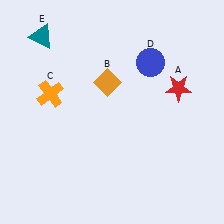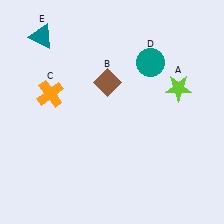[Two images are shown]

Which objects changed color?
A changed from red to lime. B changed from orange to brown. D changed from blue to teal.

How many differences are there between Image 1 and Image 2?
There are 3 differences between the two images.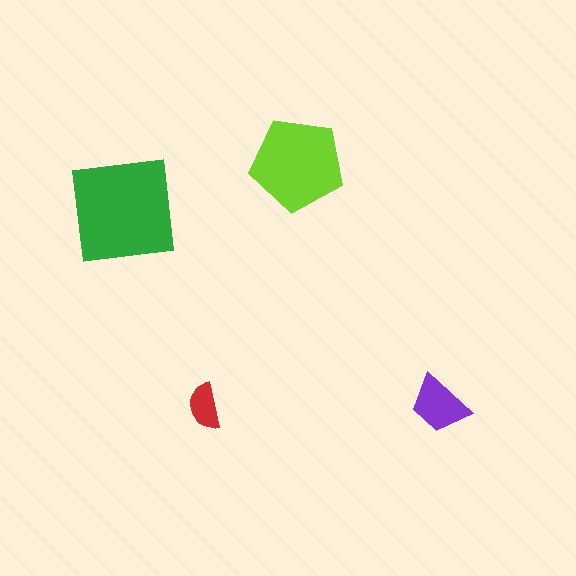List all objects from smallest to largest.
The red semicircle, the purple trapezoid, the lime pentagon, the green square.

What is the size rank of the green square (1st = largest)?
1st.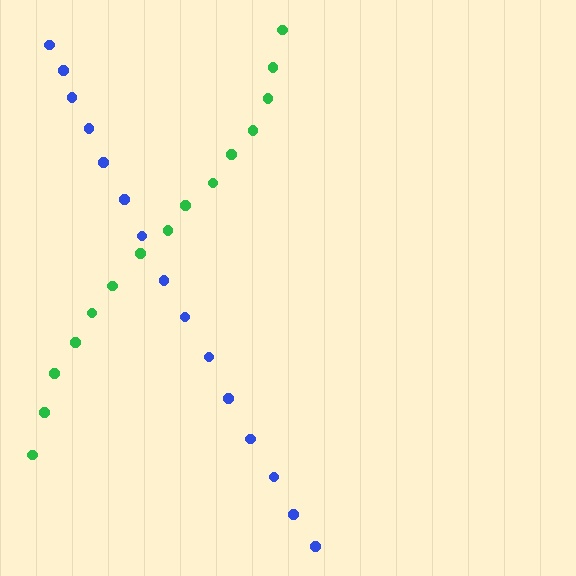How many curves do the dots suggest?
There are 2 distinct paths.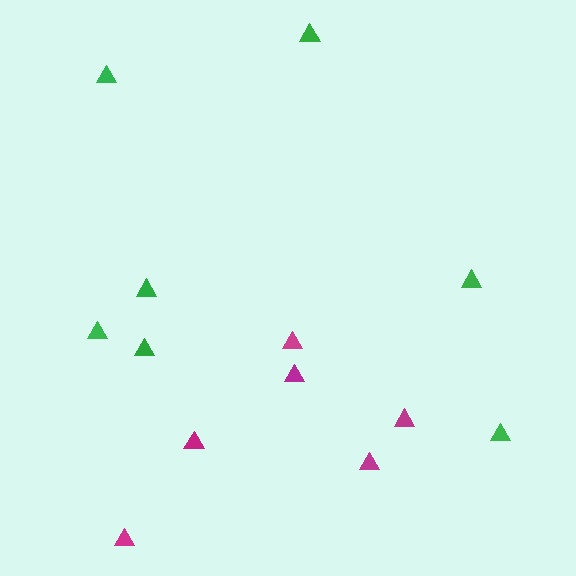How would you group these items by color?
There are 2 groups: one group of magenta triangles (6) and one group of green triangles (7).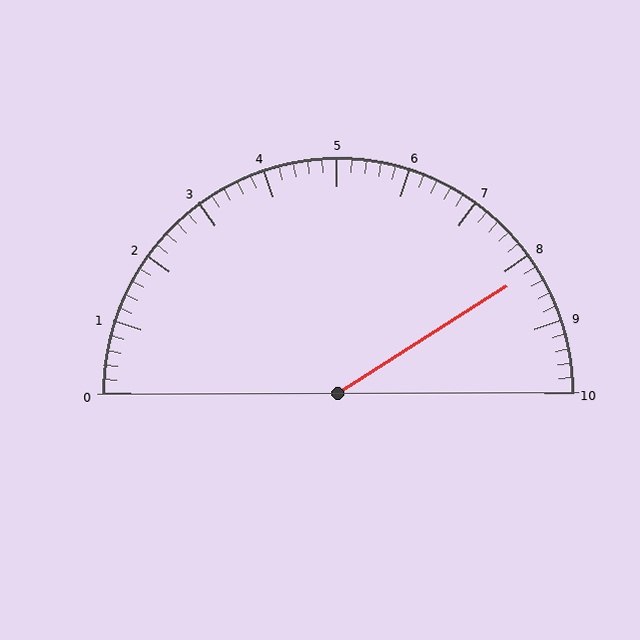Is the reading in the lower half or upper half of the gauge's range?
The reading is in the upper half of the range (0 to 10).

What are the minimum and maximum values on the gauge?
The gauge ranges from 0 to 10.